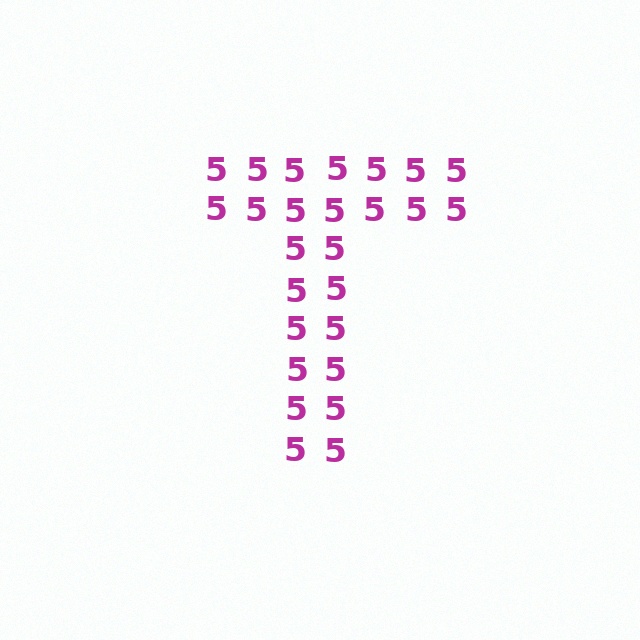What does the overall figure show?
The overall figure shows the letter T.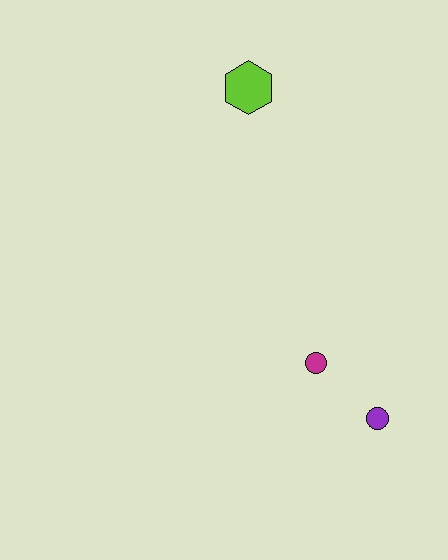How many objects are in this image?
There are 3 objects.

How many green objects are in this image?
There are no green objects.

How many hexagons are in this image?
There is 1 hexagon.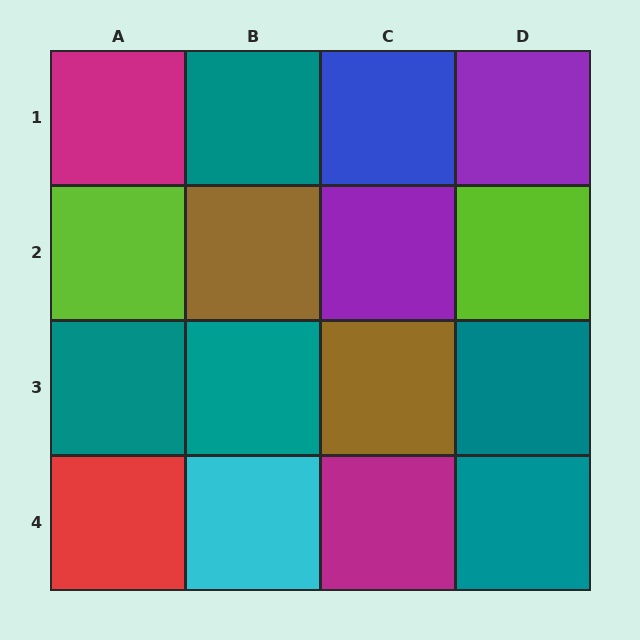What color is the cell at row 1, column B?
Teal.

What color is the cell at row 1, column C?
Blue.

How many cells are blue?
1 cell is blue.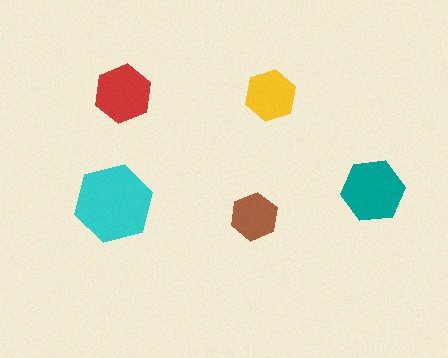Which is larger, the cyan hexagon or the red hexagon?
The cyan one.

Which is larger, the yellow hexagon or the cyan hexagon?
The cyan one.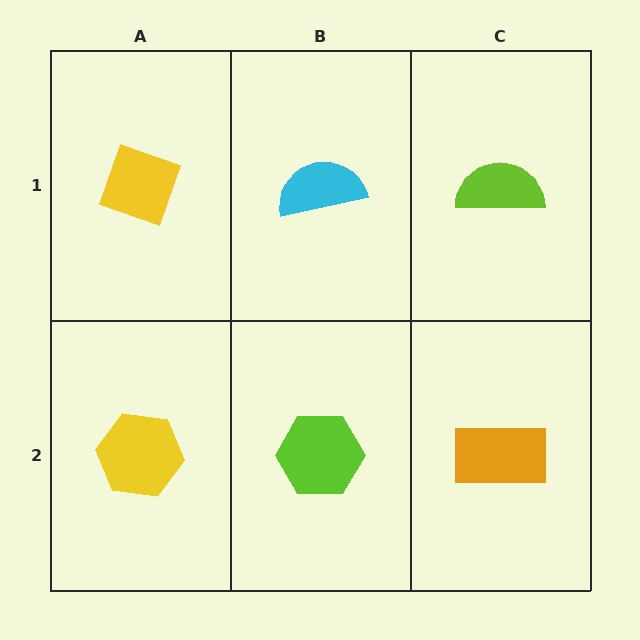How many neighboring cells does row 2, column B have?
3.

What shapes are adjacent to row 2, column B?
A cyan semicircle (row 1, column B), a yellow hexagon (row 2, column A), an orange rectangle (row 2, column C).